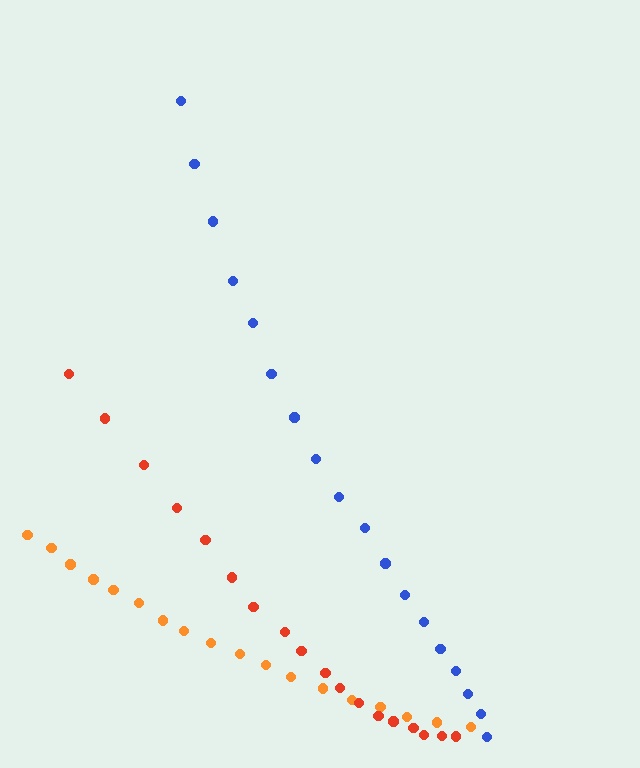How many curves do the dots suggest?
There are 3 distinct paths.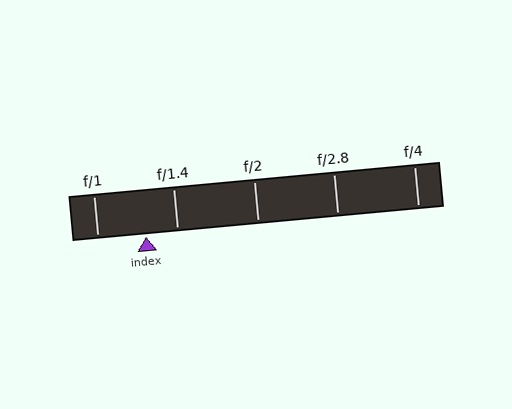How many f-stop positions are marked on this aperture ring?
There are 5 f-stop positions marked.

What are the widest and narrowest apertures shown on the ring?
The widest aperture shown is f/1 and the narrowest is f/4.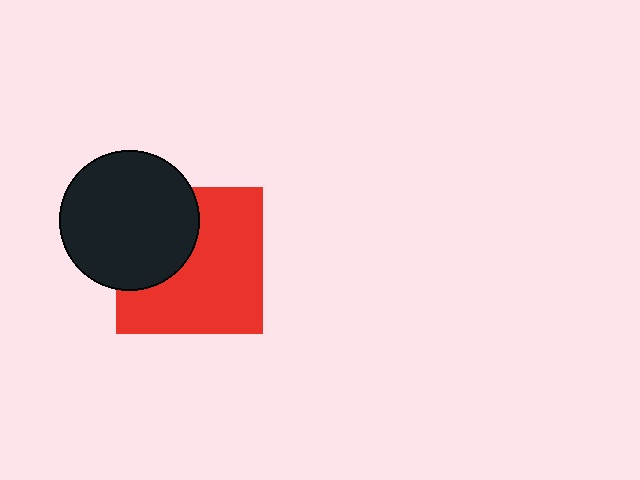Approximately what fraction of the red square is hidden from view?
Roughly 35% of the red square is hidden behind the black circle.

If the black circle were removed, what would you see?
You would see the complete red square.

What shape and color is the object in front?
The object in front is a black circle.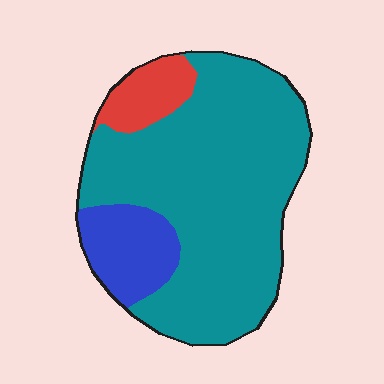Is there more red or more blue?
Blue.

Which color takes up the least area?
Red, at roughly 10%.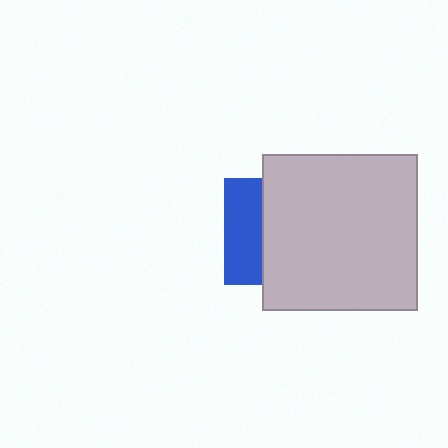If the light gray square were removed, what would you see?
You would see the complete blue square.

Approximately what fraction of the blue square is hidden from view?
Roughly 65% of the blue square is hidden behind the light gray square.